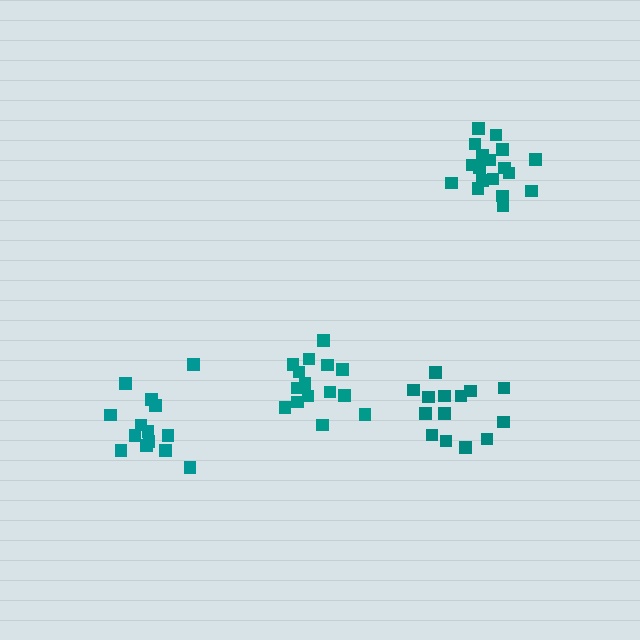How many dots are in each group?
Group 1: 15 dots, Group 2: 14 dots, Group 3: 14 dots, Group 4: 18 dots (61 total).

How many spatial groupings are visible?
There are 4 spatial groupings.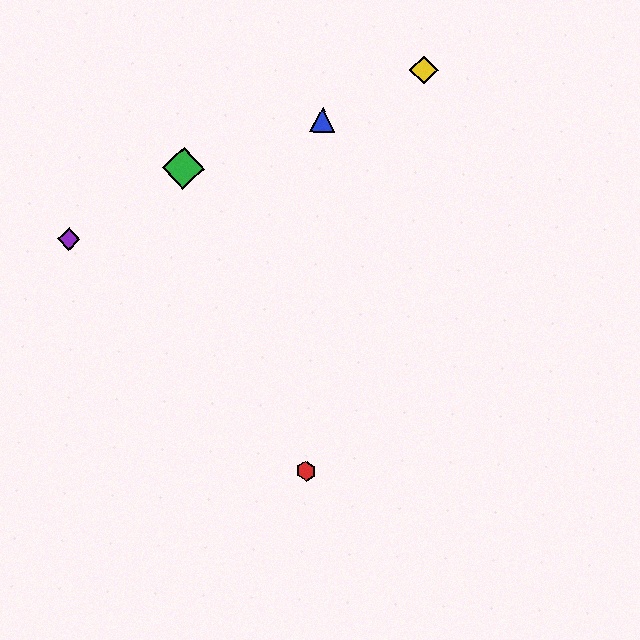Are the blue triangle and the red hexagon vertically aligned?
Yes, both are at x≈322.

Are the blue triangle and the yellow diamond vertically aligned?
No, the blue triangle is at x≈322 and the yellow diamond is at x≈424.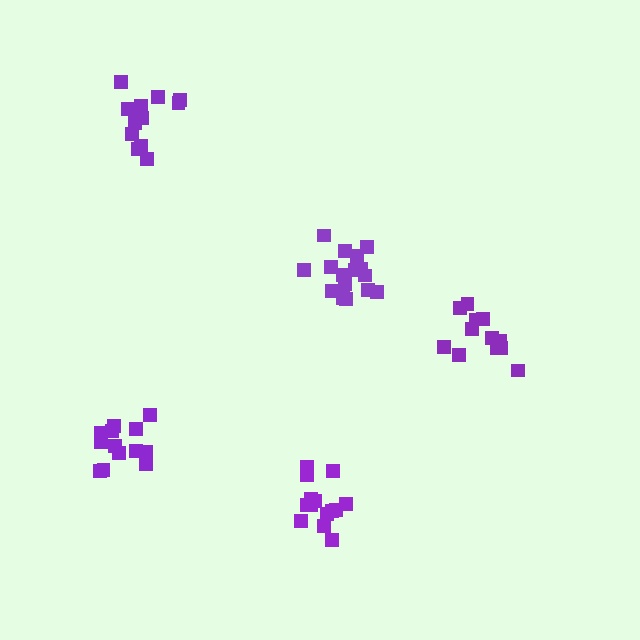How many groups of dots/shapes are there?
There are 5 groups.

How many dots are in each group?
Group 1: 12 dots, Group 2: 14 dots, Group 3: 16 dots, Group 4: 14 dots, Group 5: 13 dots (69 total).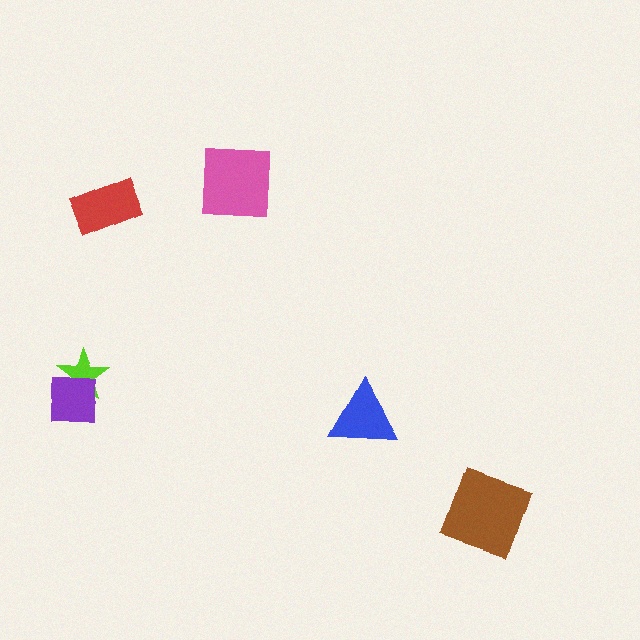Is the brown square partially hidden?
No, no other shape covers it.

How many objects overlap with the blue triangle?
0 objects overlap with the blue triangle.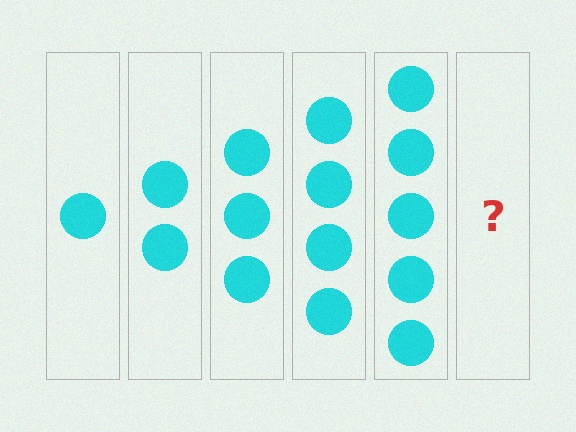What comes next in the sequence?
The next element should be 6 circles.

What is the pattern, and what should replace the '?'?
The pattern is that each step adds one more circle. The '?' should be 6 circles.